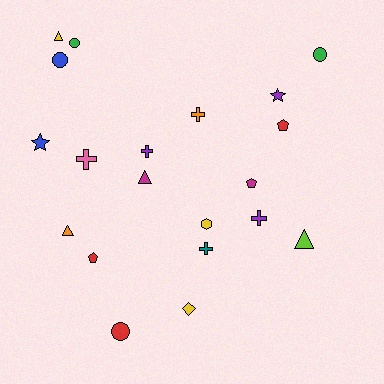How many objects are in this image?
There are 20 objects.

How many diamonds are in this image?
There is 1 diamond.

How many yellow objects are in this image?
There are 3 yellow objects.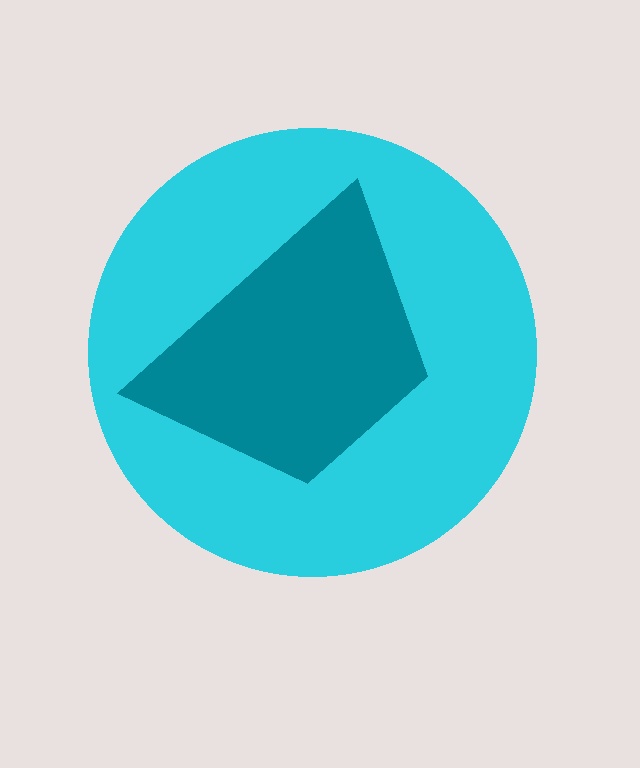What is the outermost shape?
The cyan circle.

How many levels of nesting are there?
2.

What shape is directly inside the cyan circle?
The teal trapezoid.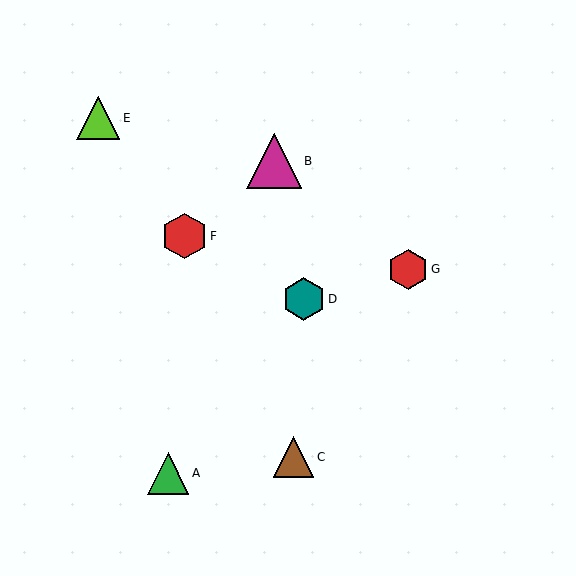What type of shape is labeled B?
Shape B is a magenta triangle.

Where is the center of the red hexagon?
The center of the red hexagon is at (185, 236).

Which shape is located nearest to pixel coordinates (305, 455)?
The brown triangle (labeled C) at (294, 457) is nearest to that location.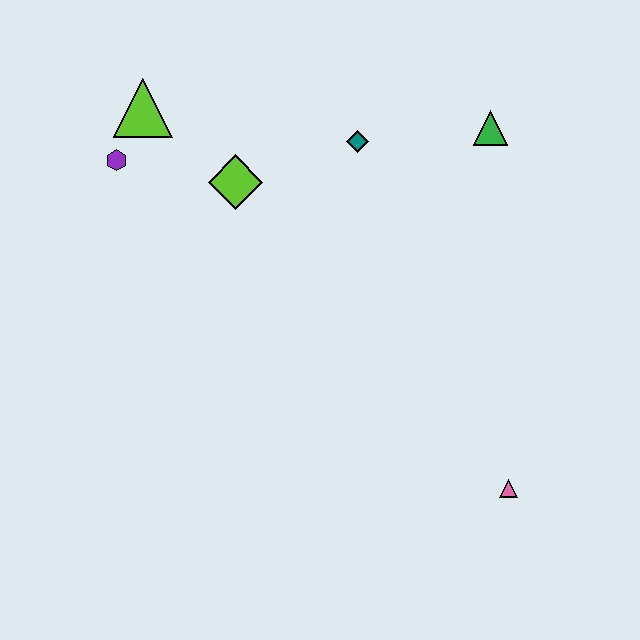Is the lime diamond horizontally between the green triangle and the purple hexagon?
Yes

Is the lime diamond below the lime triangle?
Yes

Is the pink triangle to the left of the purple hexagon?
No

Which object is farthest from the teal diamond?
The pink triangle is farthest from the teal diamond.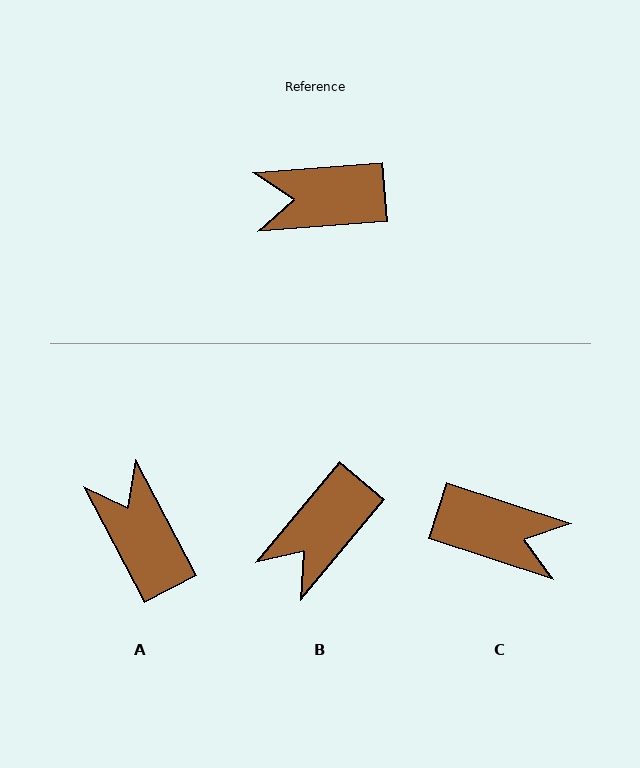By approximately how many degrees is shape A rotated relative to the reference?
Approximately 67 degrees clockwise.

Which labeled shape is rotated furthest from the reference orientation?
C, about 158 degrees away.